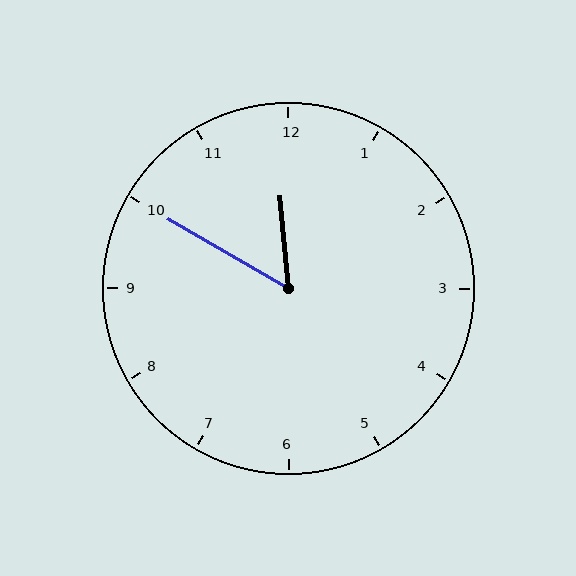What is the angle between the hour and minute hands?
Approximately 55 degrees.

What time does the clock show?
11:50.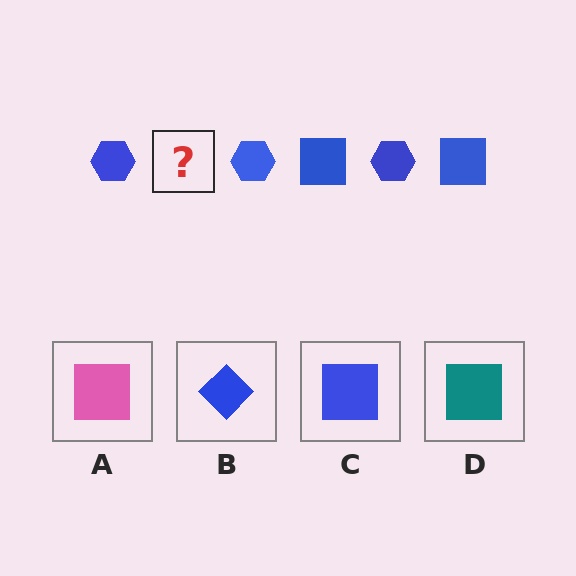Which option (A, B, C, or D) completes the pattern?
C.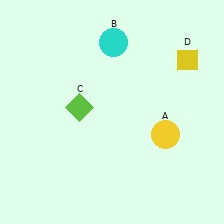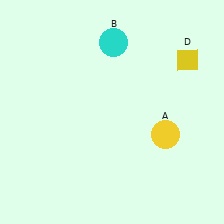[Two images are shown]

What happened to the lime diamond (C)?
The lime diamond (C) was removed in Image 2. It was in the top-left area of Image 1.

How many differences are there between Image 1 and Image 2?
There is 1 difference between the two images.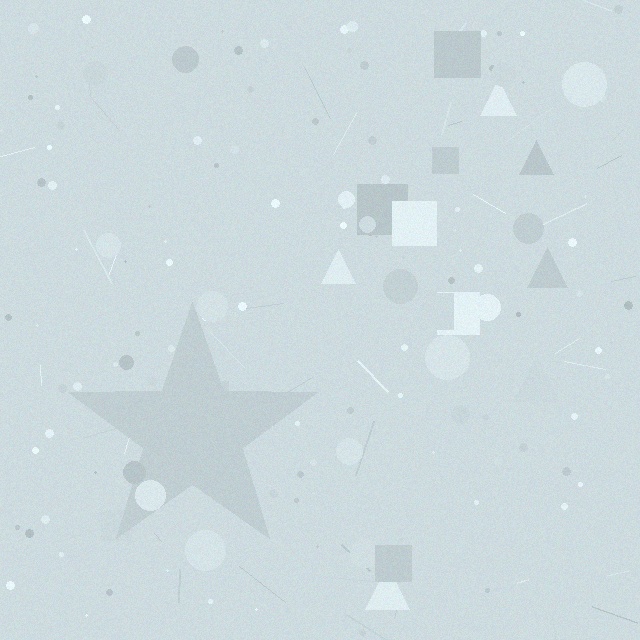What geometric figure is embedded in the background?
A star is embedded in the background.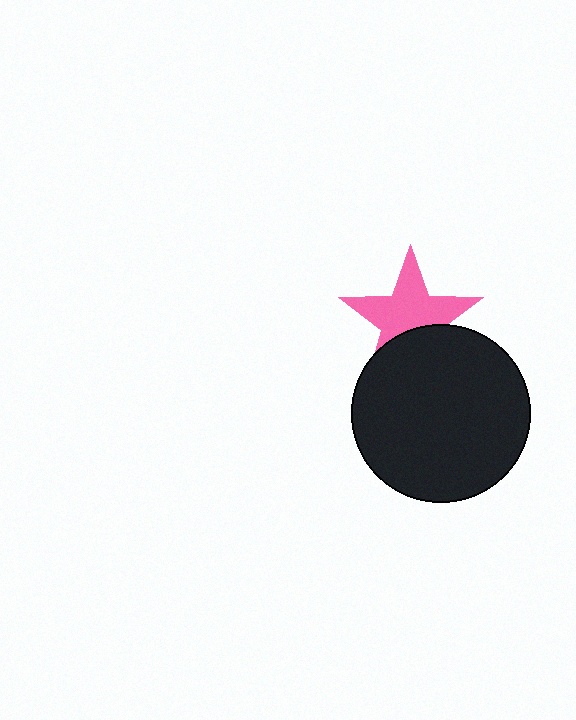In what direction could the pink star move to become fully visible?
The pink star could move up. That would shift it out from behind the black circle entirely.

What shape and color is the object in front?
The object in front is a black circle.